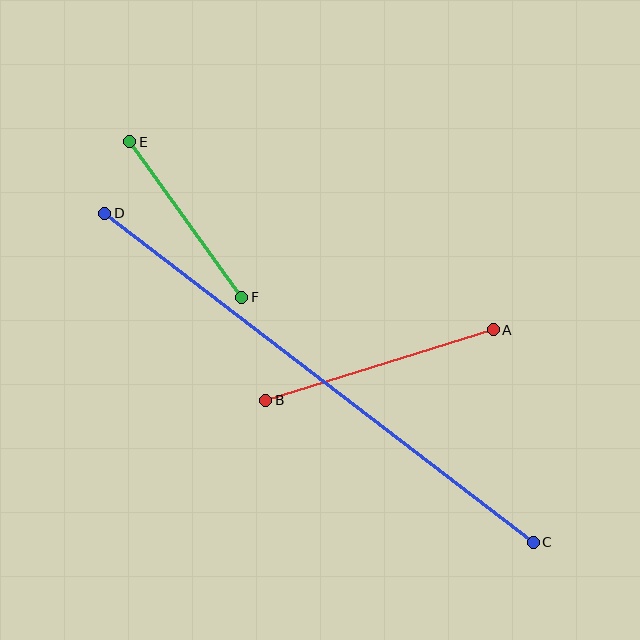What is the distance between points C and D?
The distance is approximately 541 pixels.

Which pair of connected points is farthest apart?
Points C and D are farthest apart.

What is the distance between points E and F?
The distance is approximately 192 pixels.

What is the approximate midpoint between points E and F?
The midpoint is at approximately (186, 220) pixels.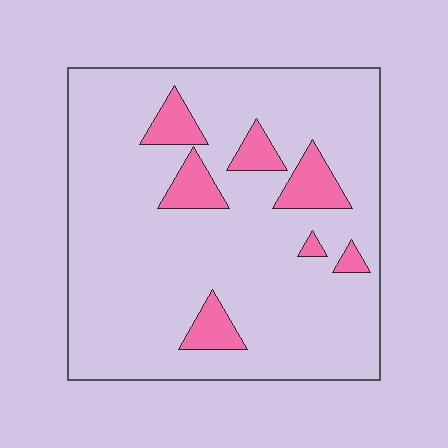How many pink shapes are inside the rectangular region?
7.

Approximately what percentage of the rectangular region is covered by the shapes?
Approximately 10%.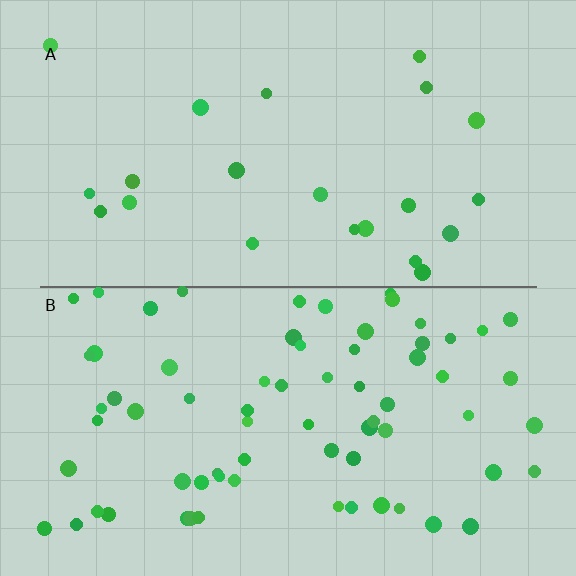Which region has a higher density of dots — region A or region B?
B (the bottom).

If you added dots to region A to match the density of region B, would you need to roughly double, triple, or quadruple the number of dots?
Approximately triple.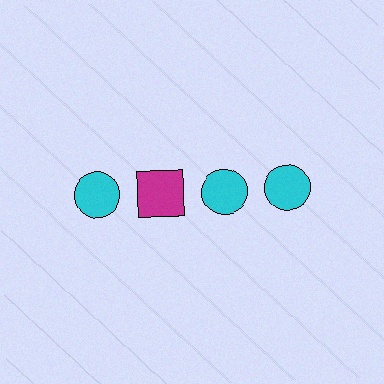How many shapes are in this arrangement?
There are 4 shapes arranged in a grid pattern.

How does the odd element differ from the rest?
It differs in both color (magenta instead of cyan) and shape (square instead of circle).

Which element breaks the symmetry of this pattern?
The magenta square in the top row, second from left column breaks the symmetry. All other shapes are cyan circles.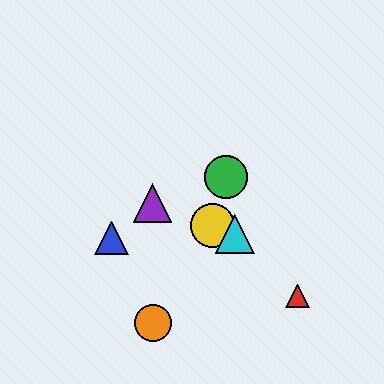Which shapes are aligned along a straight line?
The yellow circle, the purple triangle, the cyan triangle are aligned along a straight line.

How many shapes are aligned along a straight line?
3 shapes (the yellow circle, the purple triangle, the cyan triangle) are aligned along a straight line.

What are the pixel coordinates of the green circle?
The green circle is at (226, 177).